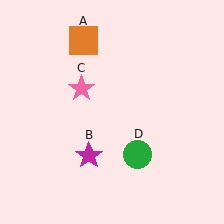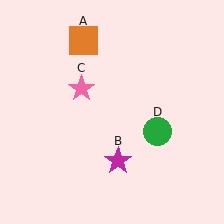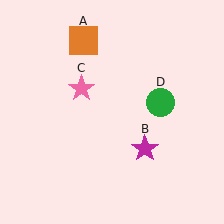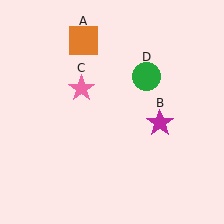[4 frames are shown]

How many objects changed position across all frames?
2 objects changed position: magenta star (object B), green circle (object D).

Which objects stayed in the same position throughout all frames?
Orange square (object A) and pink star (object C) remained stationary.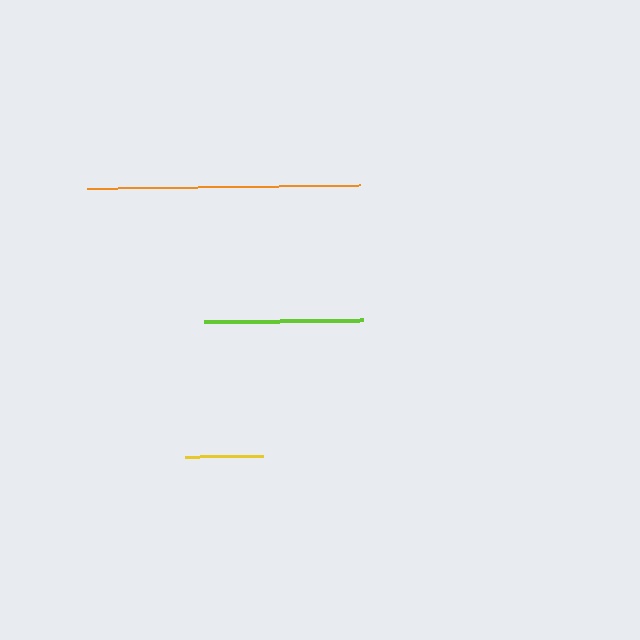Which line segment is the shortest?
The yellow line is the shortest at approximately 78 pixels.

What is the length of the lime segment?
The lime segment is approximately 158 pixels long.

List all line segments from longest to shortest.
From longest to shortest: orange, lime, yellow.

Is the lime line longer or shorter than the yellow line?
The lime line is longer than the yellow line.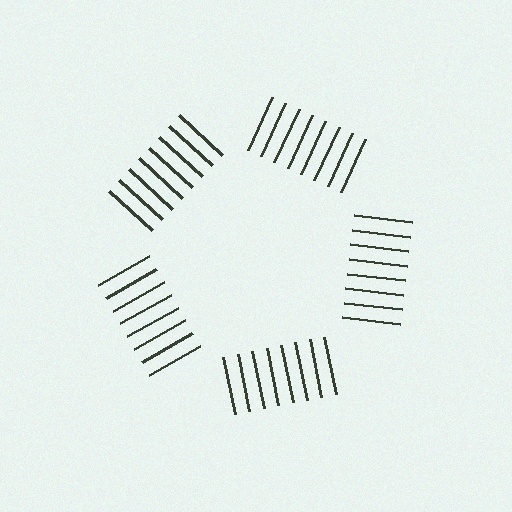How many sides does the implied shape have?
5 sides — the line-ends trace a pentagon.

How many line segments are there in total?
40 — 8 along each of the 5 edges.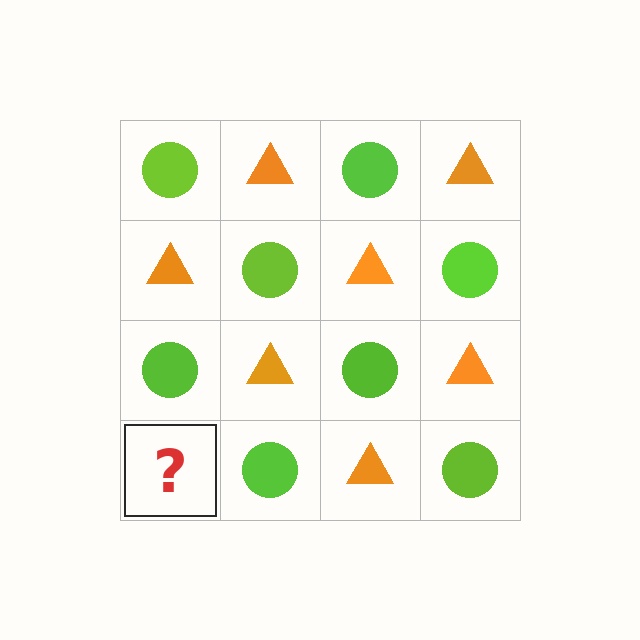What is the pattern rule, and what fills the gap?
The rule is that it alternates lime circle and orange triangle in a checkerboard pattern. The gap should be filled with an orange triangle.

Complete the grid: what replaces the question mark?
The question mark should be replaced with an orange triangle.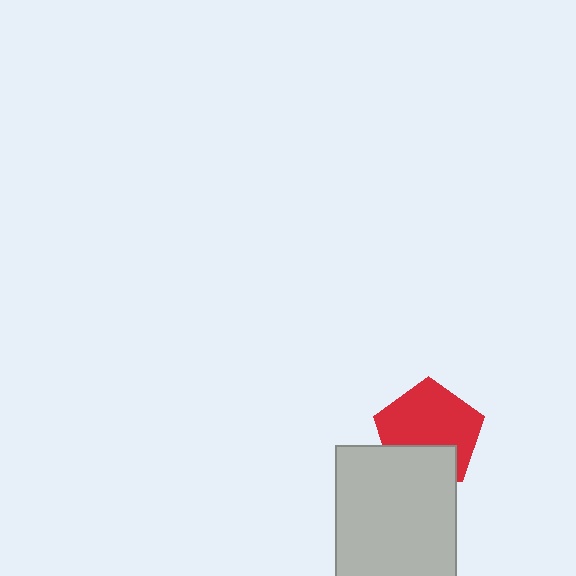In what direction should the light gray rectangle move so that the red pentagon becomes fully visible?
The light gray rectangle should move down. That is the shortest direction to clear the overlap and leave the red pentagon fully visible.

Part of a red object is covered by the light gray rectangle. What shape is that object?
It is a pentagon.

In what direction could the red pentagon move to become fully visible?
The red pentagon could move up. That would shift it out from behind the light gray rectangle entirely.